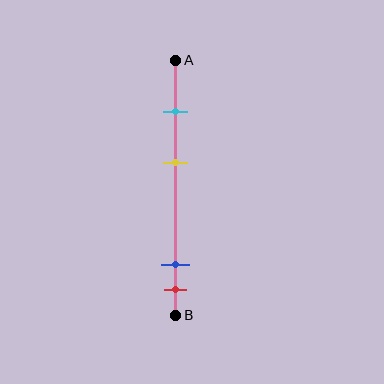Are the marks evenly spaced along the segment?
No, the marks are not evenly spaced.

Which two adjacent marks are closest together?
The blue and red marks are the closest adjacent pair.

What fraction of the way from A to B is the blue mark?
The blue mark is approximately 80% (0.8) of the way from A to B.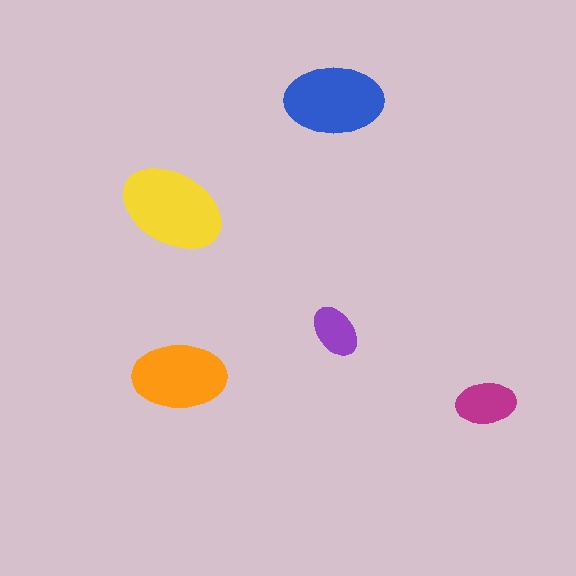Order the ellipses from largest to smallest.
the yellow one, the blue one, the orange one, the magenta one, the purple one.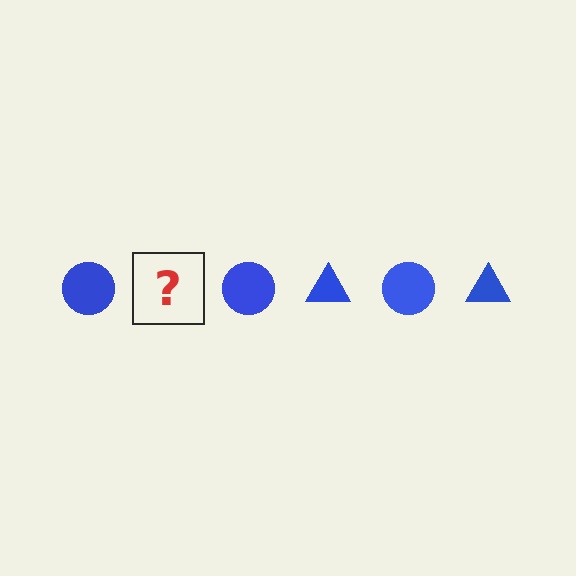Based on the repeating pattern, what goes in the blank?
The blank should be a blue triangle.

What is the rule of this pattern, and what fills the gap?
The rule is that the pattern cycles through circle, triangle shapes in blue. The gap should be filled with a blue triangle.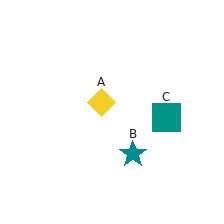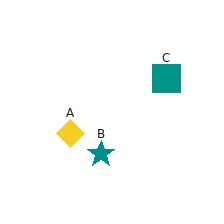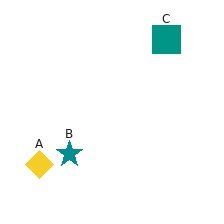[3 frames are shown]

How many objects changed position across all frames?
3 objects changed position: yellow diamond (object A), teal star (object B), teal square (object C).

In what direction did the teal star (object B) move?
The teal star (object B) moved left.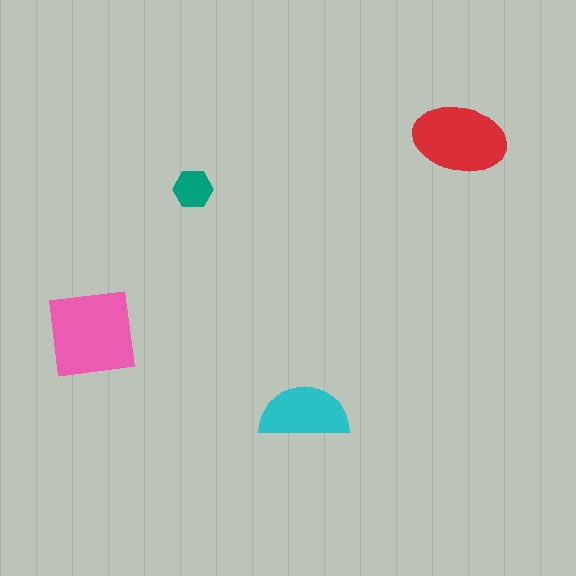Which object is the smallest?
The teal hexagon.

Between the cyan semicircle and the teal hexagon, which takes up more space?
The cyan semicircle.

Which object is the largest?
The pink square.